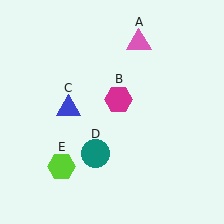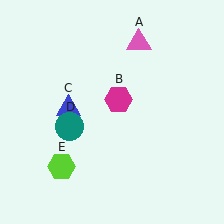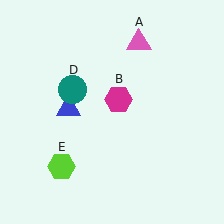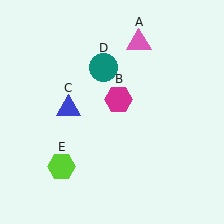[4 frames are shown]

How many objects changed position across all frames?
1 object changed position: teal circle (object D).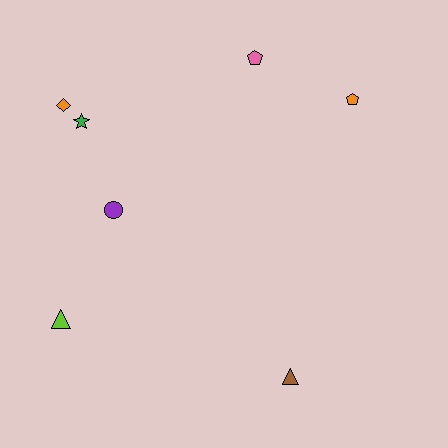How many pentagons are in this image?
There are 2 pentagons.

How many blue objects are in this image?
There are no blue objects.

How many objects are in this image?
There are 7 objects.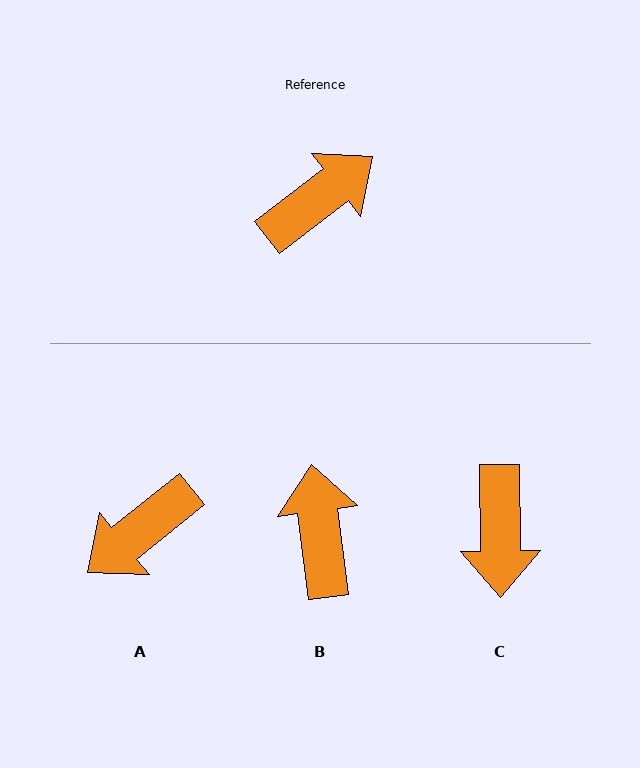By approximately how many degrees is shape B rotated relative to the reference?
Approximately 60 degrees counter-clockwise.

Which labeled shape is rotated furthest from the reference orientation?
A, about 179 degrees away.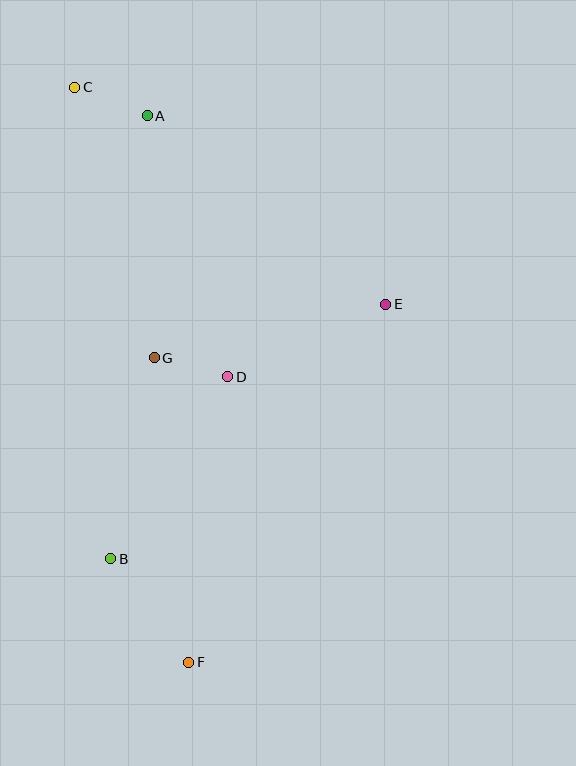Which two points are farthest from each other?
Points C and F are farthest from each other.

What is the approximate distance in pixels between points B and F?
The distance between B and F is approximately 130 pixels.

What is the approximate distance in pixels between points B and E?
The distance between B and E is approximately 375 pixels.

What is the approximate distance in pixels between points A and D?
The distance between A and D is approximately 273 pixels.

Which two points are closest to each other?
Points D and G are closest to each other.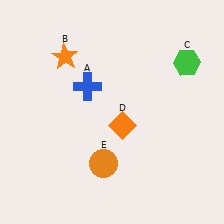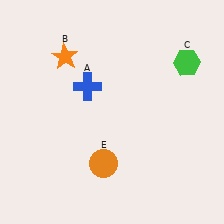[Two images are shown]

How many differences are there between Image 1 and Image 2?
There is 1 difference between the two images.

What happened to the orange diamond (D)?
The orange diamond (D) was removed in Image 2. It was in the bottom-right area of Image 1.